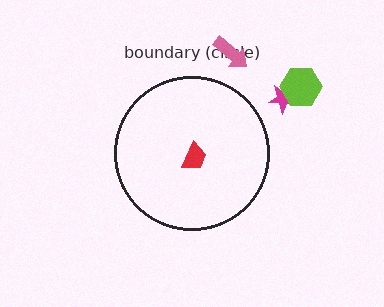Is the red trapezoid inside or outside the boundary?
Inside.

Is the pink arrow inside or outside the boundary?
Outside.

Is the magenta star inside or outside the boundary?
Outside.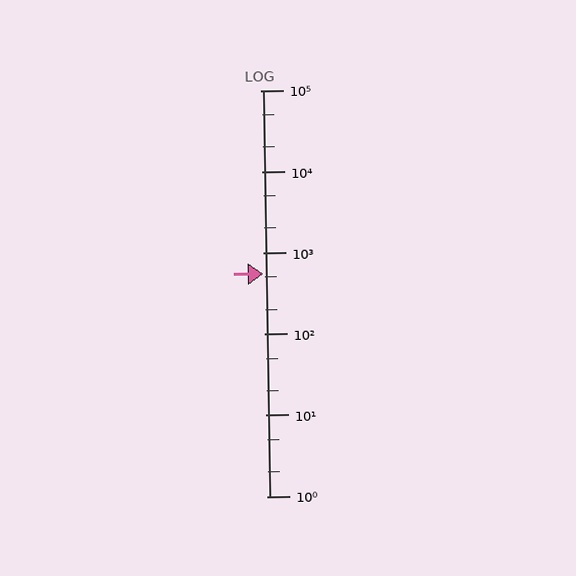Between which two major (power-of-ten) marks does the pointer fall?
The pointer is between 100 and 1000.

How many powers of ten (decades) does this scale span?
The scale spans 5 decades, from 1 to 100000.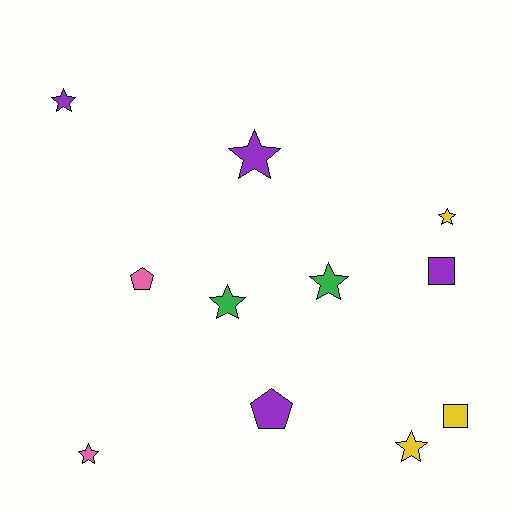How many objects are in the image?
There are 11 objects.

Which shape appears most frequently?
Star, with 7 objects.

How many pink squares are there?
There are no pink squares.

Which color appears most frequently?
Purple, with 4 objects.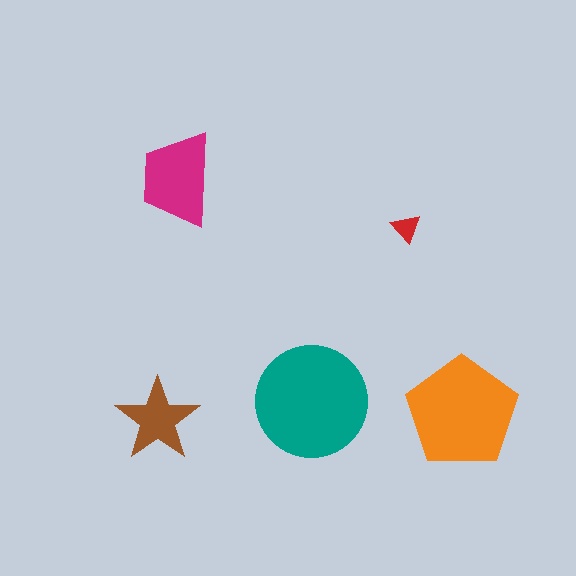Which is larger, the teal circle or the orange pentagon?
The teal circle.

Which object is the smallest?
The red triangle.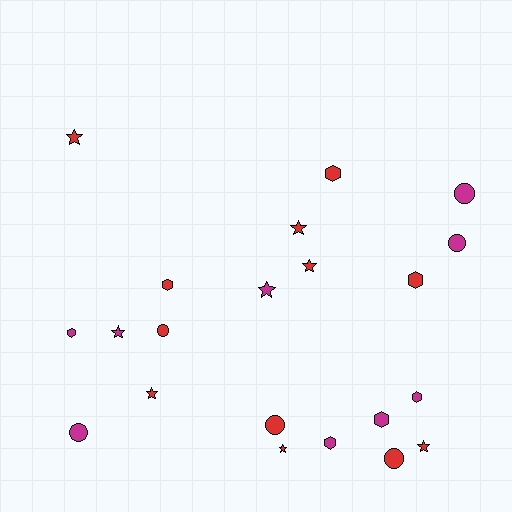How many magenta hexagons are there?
There are 4 magenta hexagons.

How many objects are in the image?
There are 21 objects.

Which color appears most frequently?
Red, with 12 objects.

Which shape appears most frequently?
Star, with 8 objects.